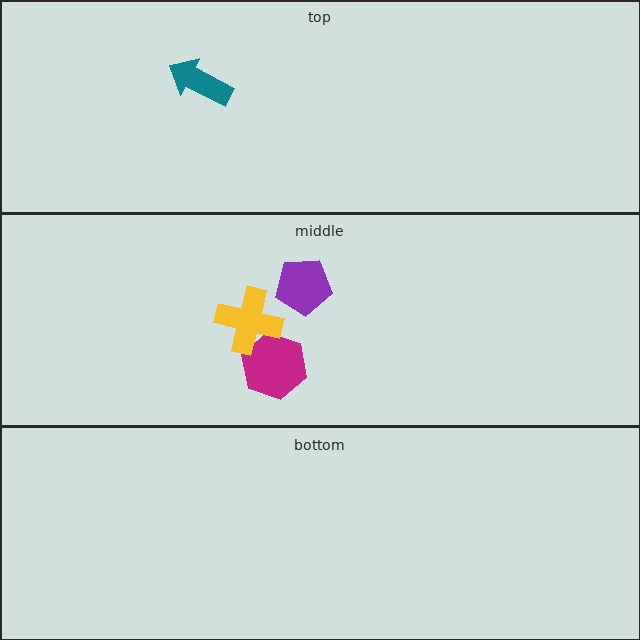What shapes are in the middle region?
The magenta hexagon, the purple pentagon, the yellow cross.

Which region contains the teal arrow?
The top region.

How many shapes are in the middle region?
3.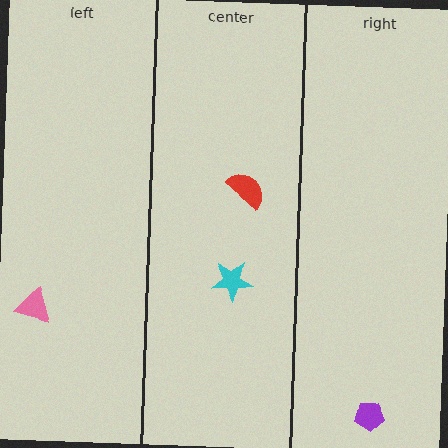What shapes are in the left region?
The pink triangle.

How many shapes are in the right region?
1.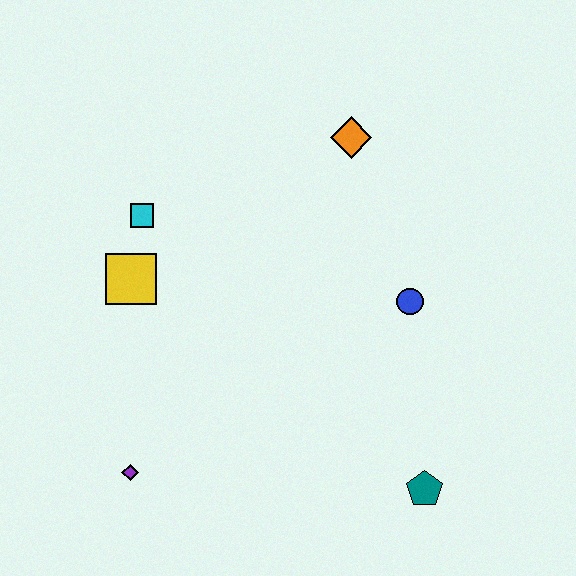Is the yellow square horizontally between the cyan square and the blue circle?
No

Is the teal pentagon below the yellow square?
Yes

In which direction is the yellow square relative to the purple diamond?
The yellow square is above the purple diamond.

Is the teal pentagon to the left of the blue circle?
No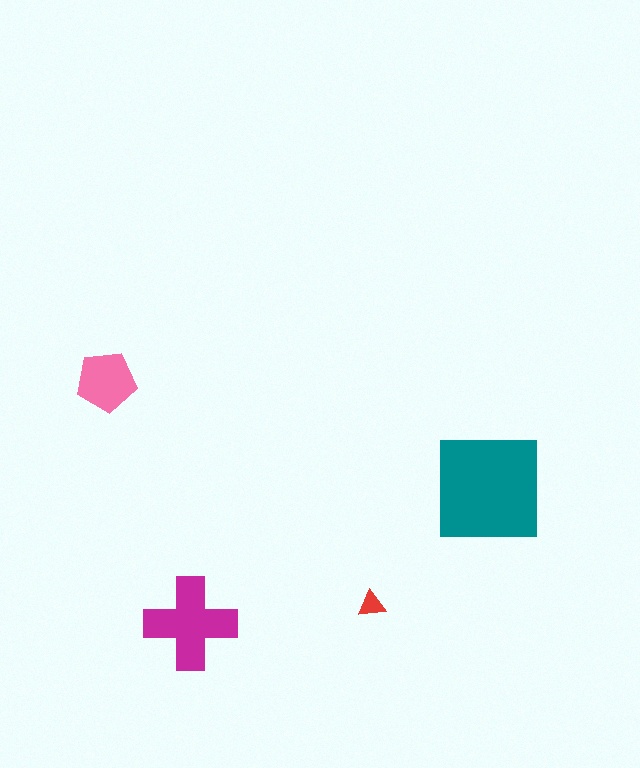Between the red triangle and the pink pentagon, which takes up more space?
The pink pentagon.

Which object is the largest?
The teal square.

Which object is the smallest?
The red triangle.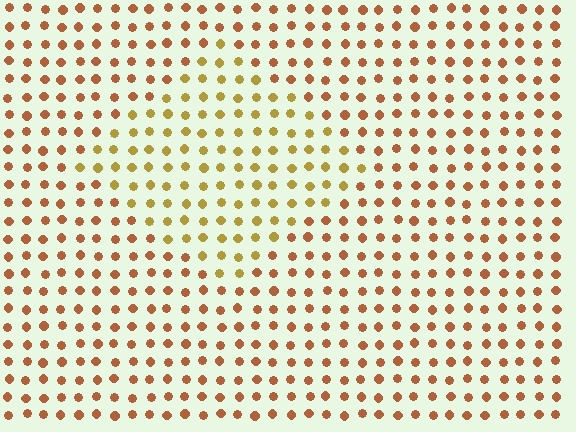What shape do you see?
I see a diamond.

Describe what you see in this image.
The image is filled with small brown elements in a uniform arrangement. A diamond-shaped region is visible where the elements are tinted to a slightly different hue, forming a subtle color boundary.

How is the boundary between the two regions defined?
The boundary is defined purely by a slight shift in hue (about 30 degrees). Spacing, size, and orientation are identical on both sides.